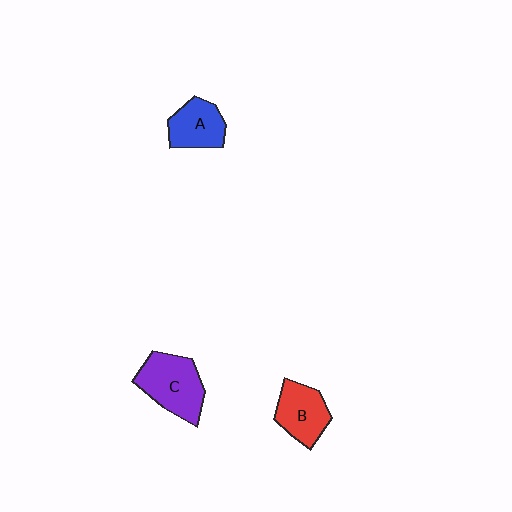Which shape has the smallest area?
Shape A (blue).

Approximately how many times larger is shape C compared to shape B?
Approximately 1.3 times.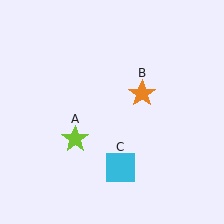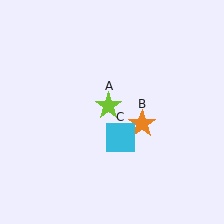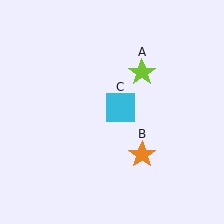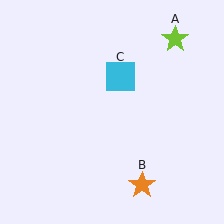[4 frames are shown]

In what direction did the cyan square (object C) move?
The cyan square (object C) moved up.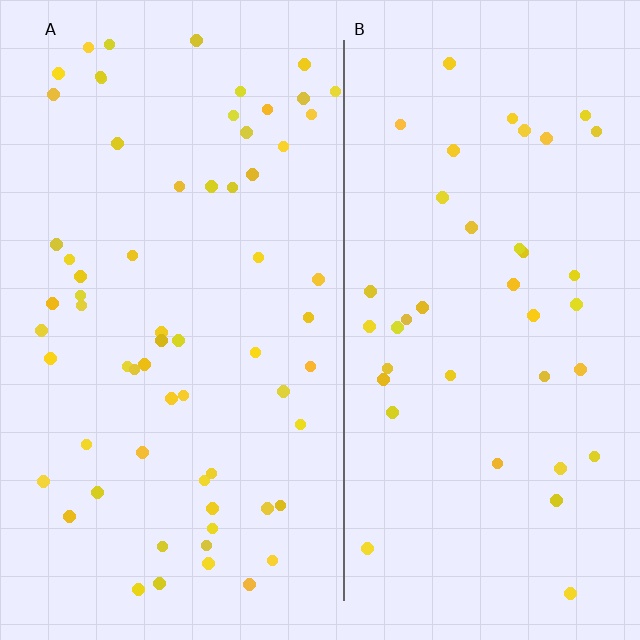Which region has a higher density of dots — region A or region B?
A (the left).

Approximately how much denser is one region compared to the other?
Approximately 1.6× — region A over region B.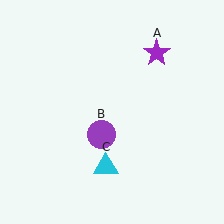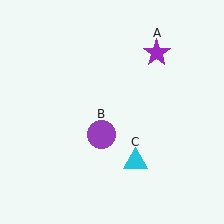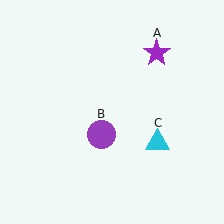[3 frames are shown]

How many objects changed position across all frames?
1 object changed position: cyan triangle (object C).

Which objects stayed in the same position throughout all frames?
Purple star (object A) and purple circle (object B) remained stationary.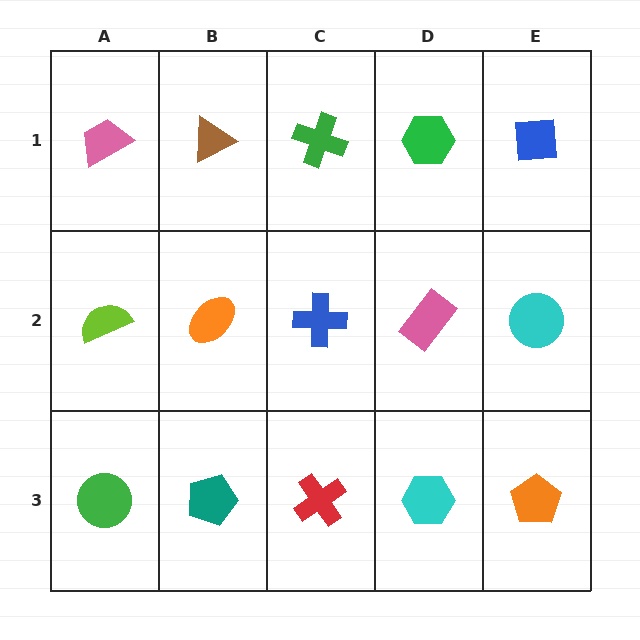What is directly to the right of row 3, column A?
A teal pentagon.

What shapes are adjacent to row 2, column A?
A pink trapezoid (row 1, column A), a green circle (row 3, column A), an orange ellipse (row 2, column B).